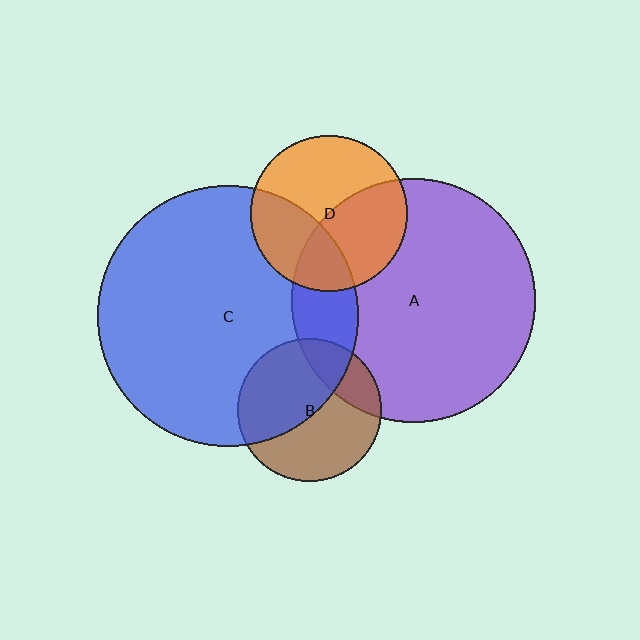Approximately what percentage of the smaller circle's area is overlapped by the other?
Approximately 35%.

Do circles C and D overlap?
Yes.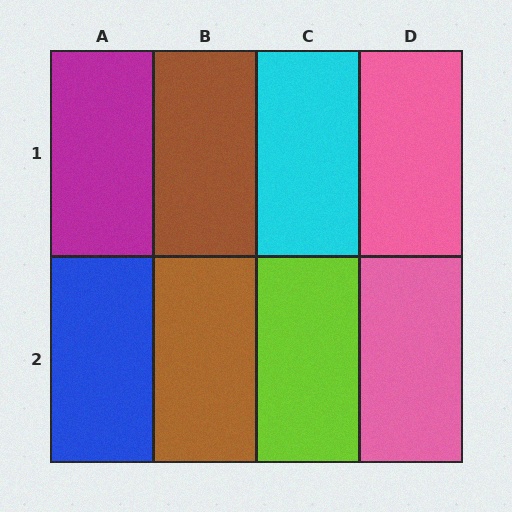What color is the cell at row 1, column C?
Cyan.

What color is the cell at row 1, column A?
Magenta.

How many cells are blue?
1 cell is blue.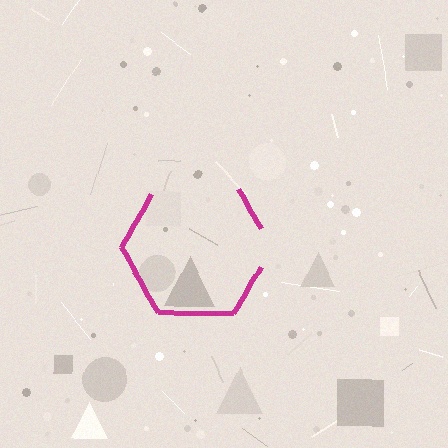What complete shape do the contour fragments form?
The contour fragments form a hexagon.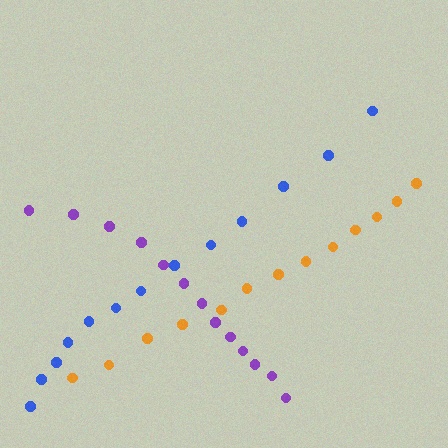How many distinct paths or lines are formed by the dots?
There are 3 distinct paths.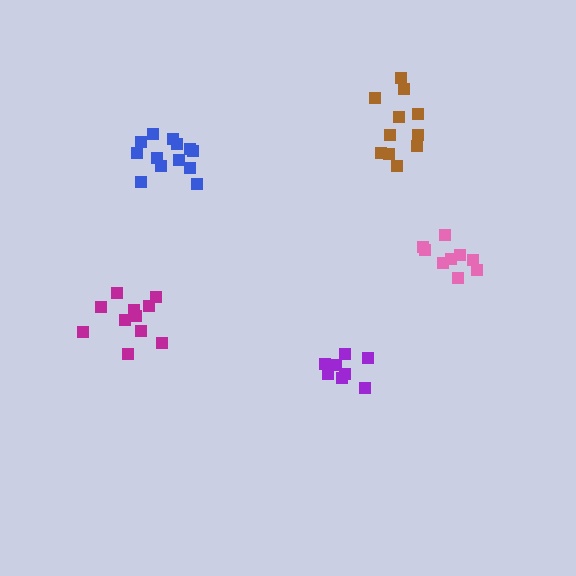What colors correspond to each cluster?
The clusters are colored: pink, magenta, purple, blue, brown.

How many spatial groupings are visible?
There are 5 spatial groupings.